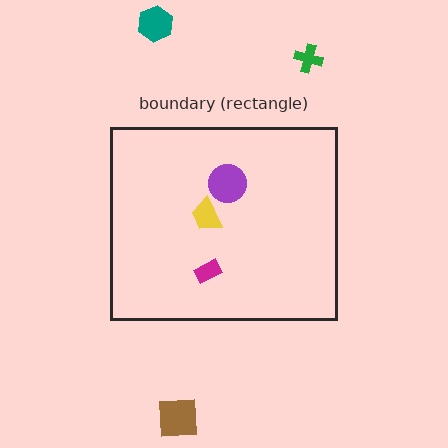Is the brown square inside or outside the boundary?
Outside.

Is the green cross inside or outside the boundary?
Outside.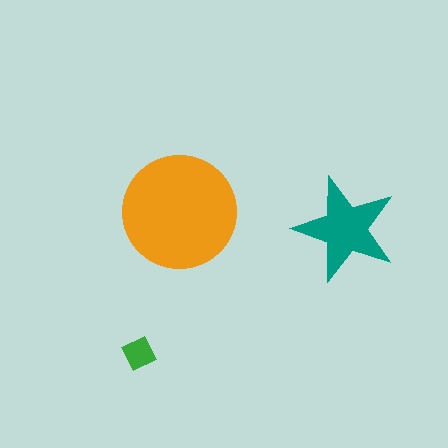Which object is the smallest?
The green diamond.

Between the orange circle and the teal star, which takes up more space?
The orange circle.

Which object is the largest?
The orange circle.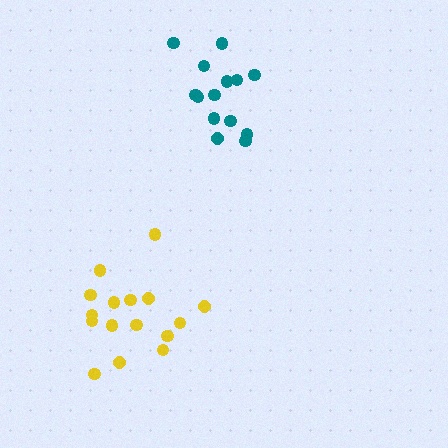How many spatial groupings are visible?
There are 2 spatial groupings.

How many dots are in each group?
Group 1: 16 dots, Group 2: 14 dots (30 total).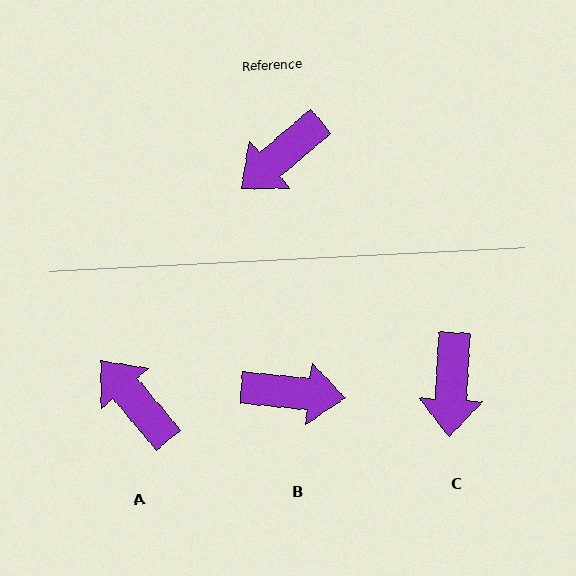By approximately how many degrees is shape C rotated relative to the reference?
Approximately 46 degrees counter-clockwise.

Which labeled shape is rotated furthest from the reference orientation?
B, about 133 degrees away.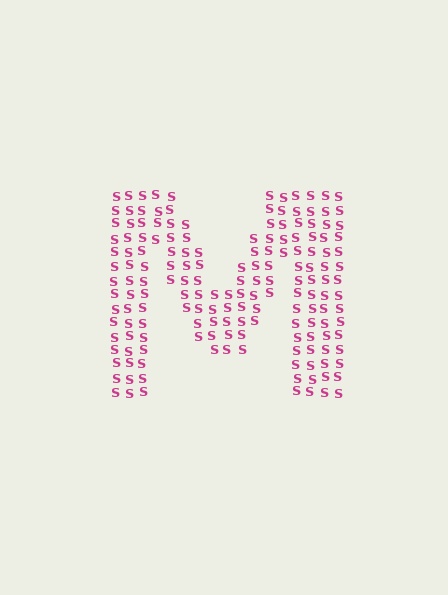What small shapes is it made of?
It is made of small letter S's.